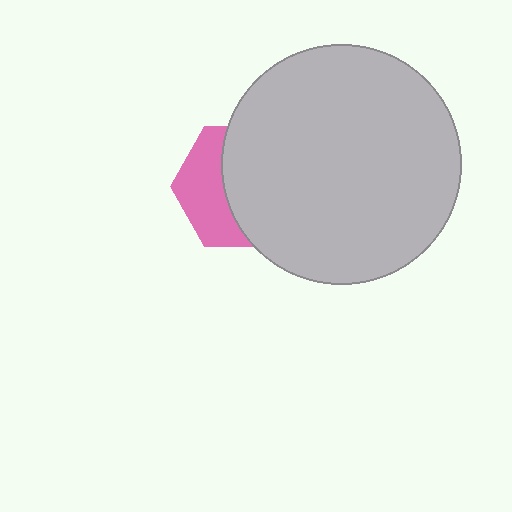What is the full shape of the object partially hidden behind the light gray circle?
The partially hidden object is a pink hexagon.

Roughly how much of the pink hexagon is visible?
A small part of it is visible (roughly 40%).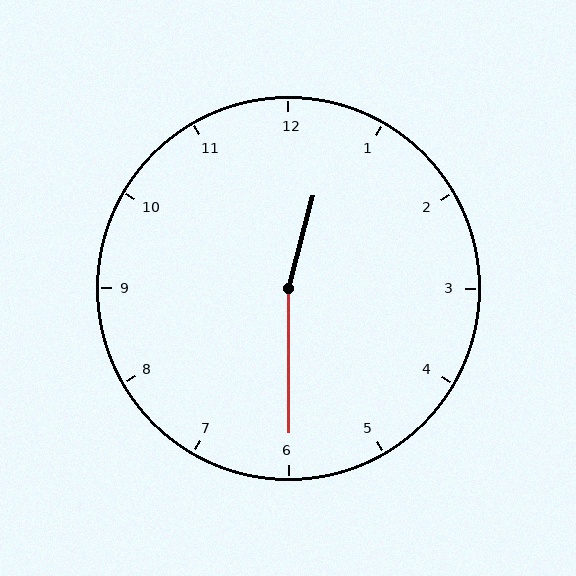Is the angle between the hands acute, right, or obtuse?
It is obtuse.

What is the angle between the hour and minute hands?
Approximately 165 degrees.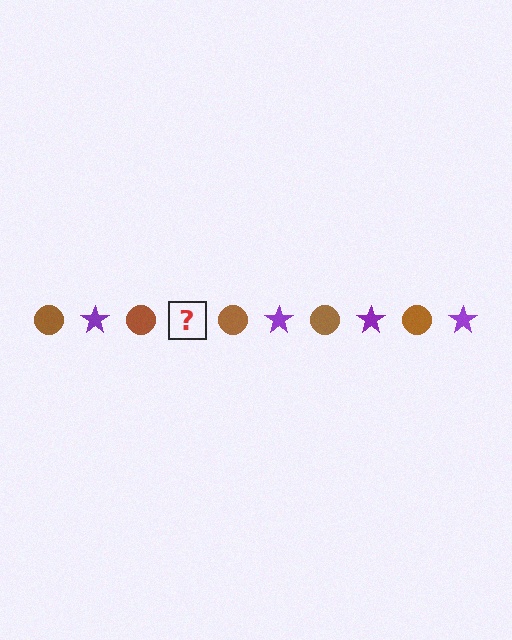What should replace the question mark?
The question mark should be replaced with a purple star.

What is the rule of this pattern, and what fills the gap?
The rule is that the pattern alternates between brown circle and purple star. The gap should be filled with a purple star.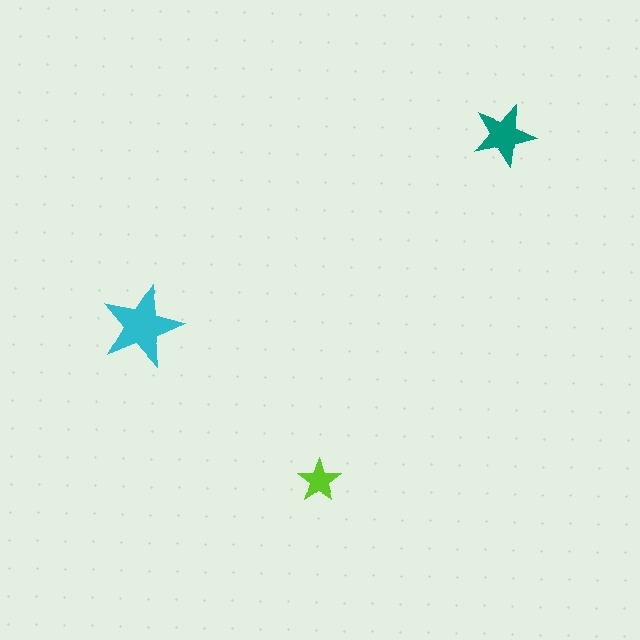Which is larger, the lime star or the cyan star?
The cyan one.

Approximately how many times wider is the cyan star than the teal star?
About 1.5 times wider.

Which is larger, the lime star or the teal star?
The teal one.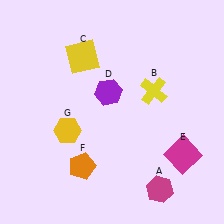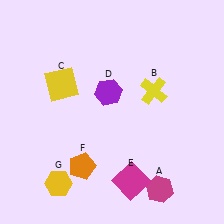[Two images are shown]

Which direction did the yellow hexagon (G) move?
The yellow hexagon (G) moved down.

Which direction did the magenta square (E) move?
The magenta square (E) moved left.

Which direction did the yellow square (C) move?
The yellow square (C) moved down.